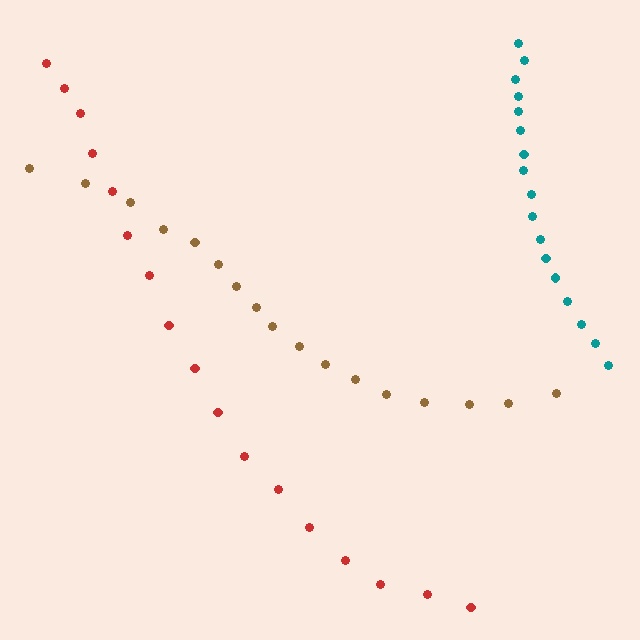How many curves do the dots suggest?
There are 3 distinct paths.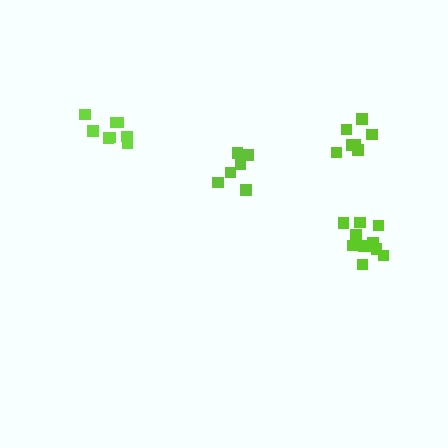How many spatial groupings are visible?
There are 4 spatial groupings.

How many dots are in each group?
Group 1: 7 dots, Group 2: 8 dots, Group 3: 11 dots, Group 4: 6 dots (32 total).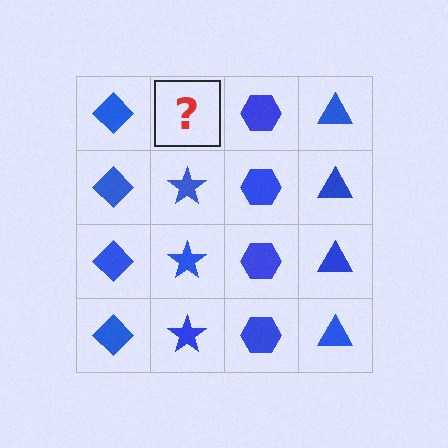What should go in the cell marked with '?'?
The missing cell should contain a blue star.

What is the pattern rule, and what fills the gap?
The rule is that each column has a consistent shape. The gap should be filled with a blue star.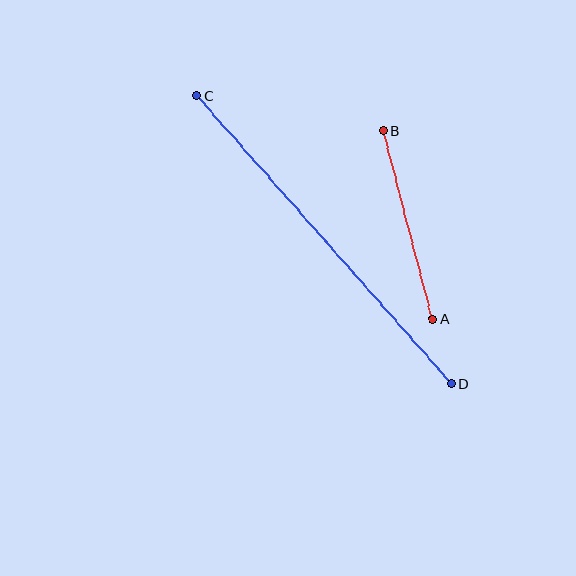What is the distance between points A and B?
The distance is approximately 195 pixels.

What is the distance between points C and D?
The distance is approximately 384 pixels.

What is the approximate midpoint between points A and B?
The midpoint is at approximately (408, 225) pixels.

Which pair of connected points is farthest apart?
Points C and D are farthest apart.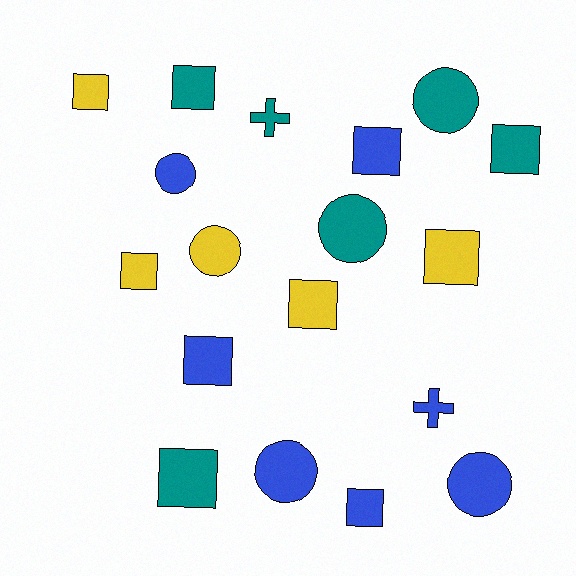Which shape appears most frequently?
Square, with 10 objects.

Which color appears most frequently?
Blue, with 7 objects.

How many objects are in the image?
There are 18 objects.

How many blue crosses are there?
There is 1 blue cross.